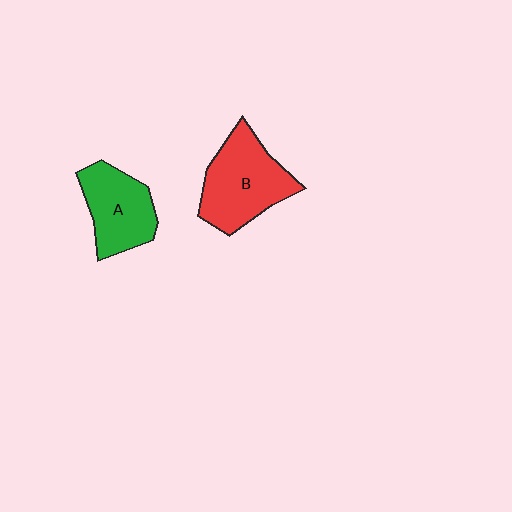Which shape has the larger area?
Shape B (red).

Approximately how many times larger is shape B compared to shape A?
Approximately 1.3 times.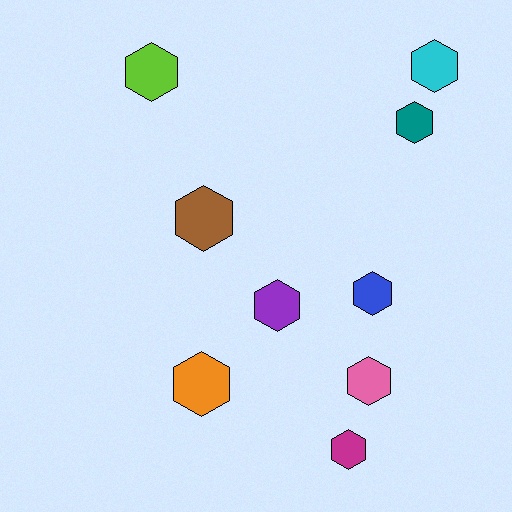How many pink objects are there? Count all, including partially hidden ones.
There is 1 pink object.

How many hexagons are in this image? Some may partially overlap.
There are 9 hexagons.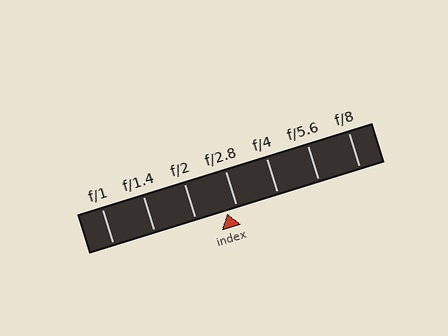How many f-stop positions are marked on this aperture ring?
There are 7 f-stop positions marked.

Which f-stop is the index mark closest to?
The index mark is closest to f/2.8.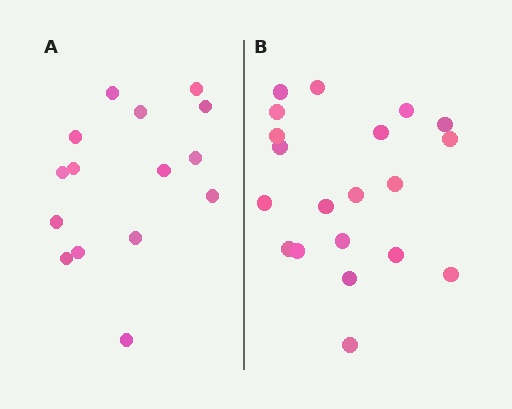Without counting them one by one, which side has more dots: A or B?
Region B (the right region) has more dots.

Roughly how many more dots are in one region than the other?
Region B has about 5 more dots than region A.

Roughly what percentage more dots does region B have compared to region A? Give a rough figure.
About 35% more.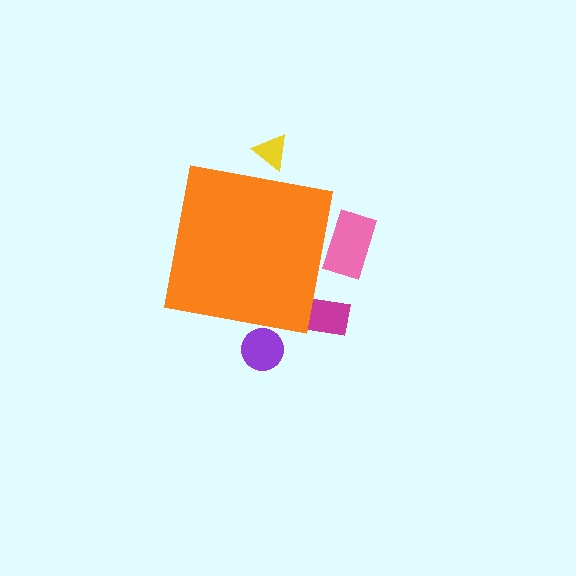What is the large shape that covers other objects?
An orange square.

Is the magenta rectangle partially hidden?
Yes, the magenta rectangle is partially hidden behind the orange square.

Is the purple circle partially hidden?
Yes, the purple circle is partially hidden behind the orange square.